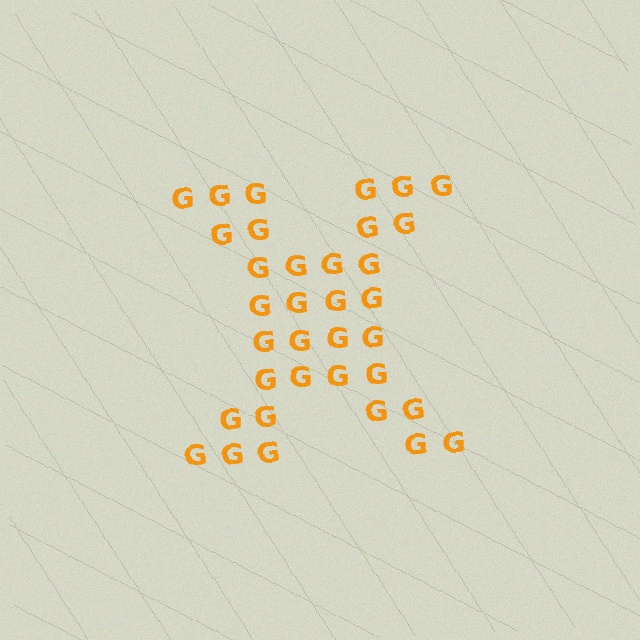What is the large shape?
The large shape is the letter X.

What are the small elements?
The small elements are letter G's.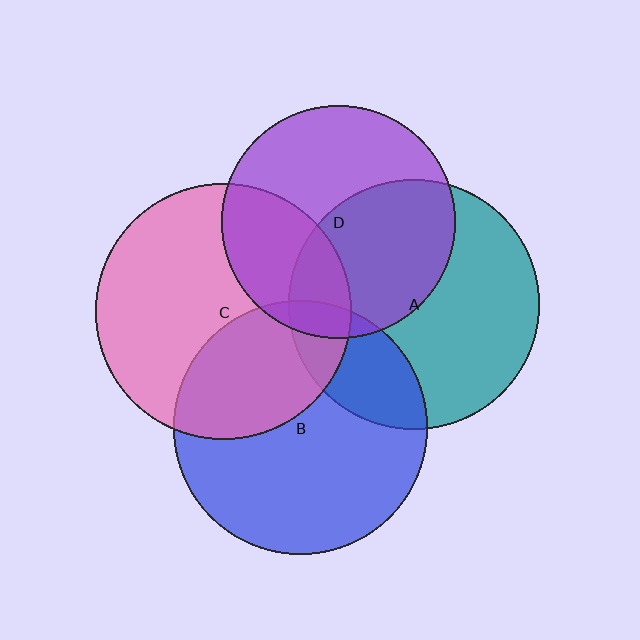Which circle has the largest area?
Circle C (pink).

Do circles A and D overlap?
Yes.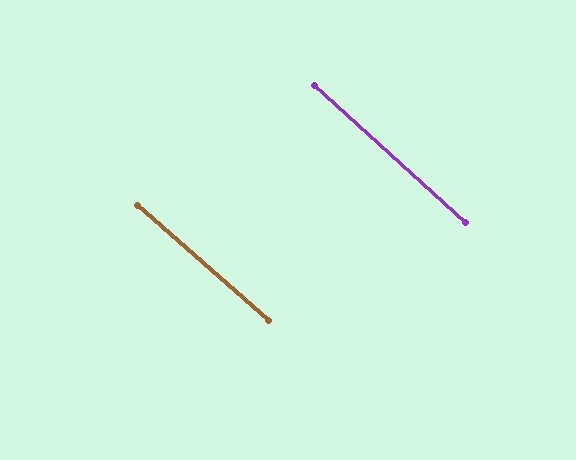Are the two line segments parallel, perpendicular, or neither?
Parallel — their directions differ by only 1.4°.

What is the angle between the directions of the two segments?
Approximately 1 degree.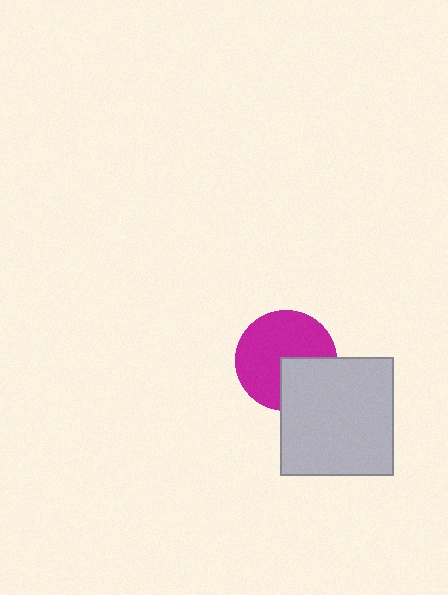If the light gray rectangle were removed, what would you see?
You would see the complete magenta circle.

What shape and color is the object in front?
The object in front is a light gray rectangle.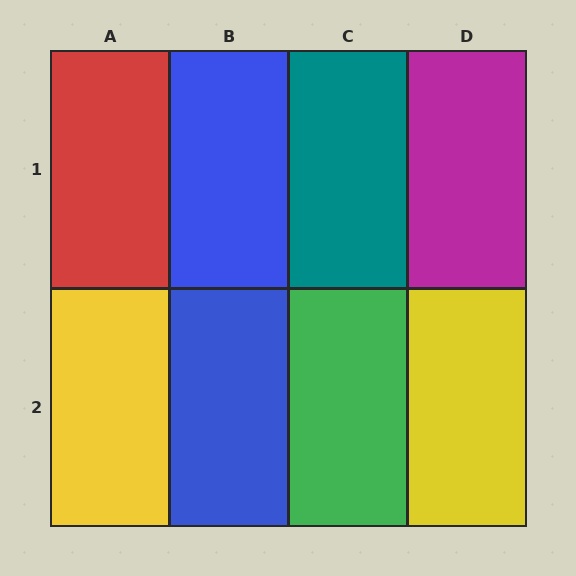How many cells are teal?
1 cell is teal.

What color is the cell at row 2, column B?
Blue.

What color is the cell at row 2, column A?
Yellow.